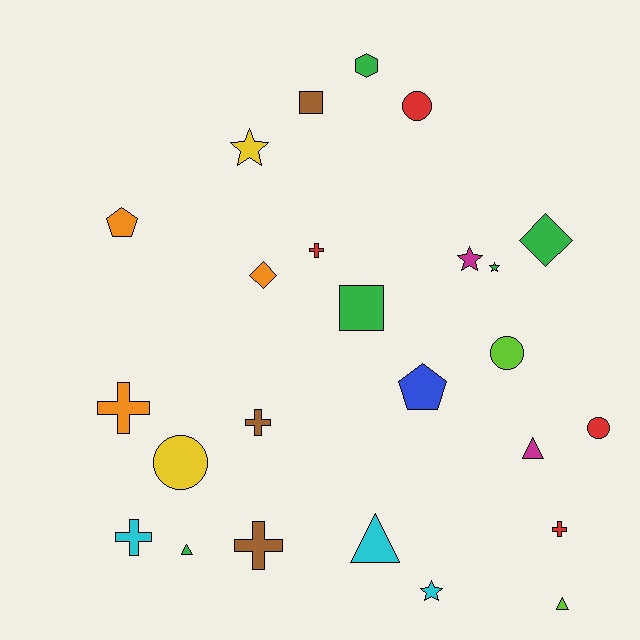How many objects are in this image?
There are 25 objects.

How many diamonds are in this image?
There are 2 diamonds.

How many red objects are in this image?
There are 4 red objects.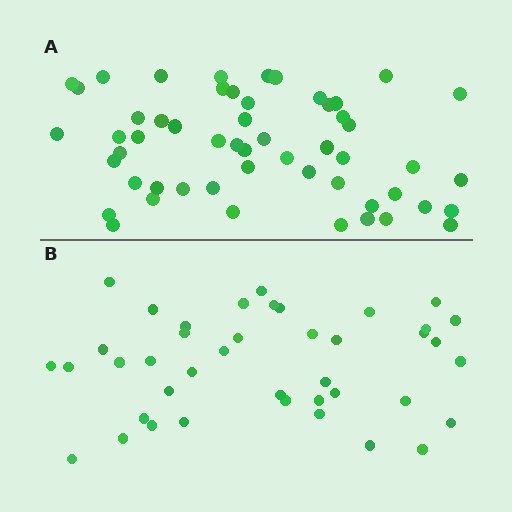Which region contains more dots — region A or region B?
Region A (the top region) has more dots.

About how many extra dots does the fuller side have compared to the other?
Region A has approximately 15 more dots than region B.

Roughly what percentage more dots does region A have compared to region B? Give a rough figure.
About 30% more.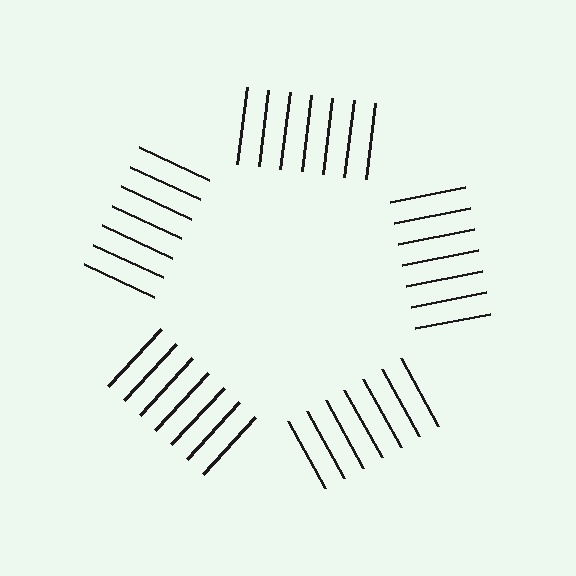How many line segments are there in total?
35 — 7 along each of the 5 edges.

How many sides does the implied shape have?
5 sides — the line-ends trace a pentagon.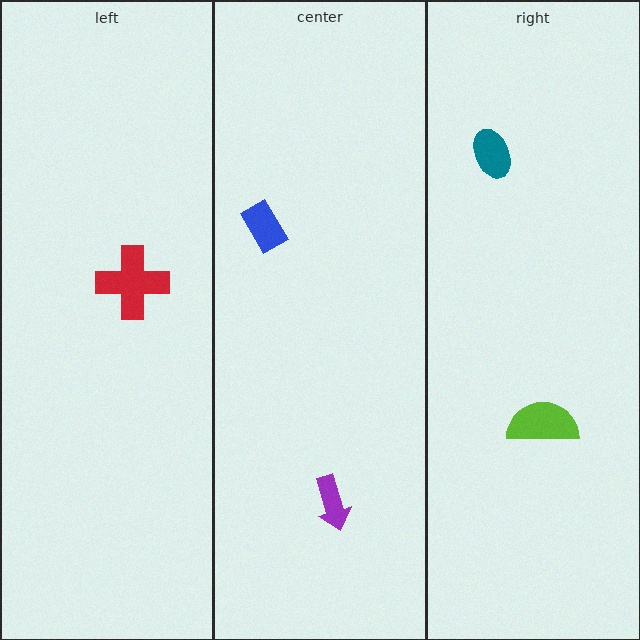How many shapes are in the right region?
2.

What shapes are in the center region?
The purple arrow, the blue rectangle.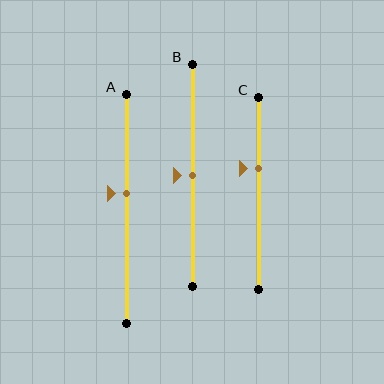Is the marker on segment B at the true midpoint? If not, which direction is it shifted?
Yes, the marker on segment B is at the true midpoint.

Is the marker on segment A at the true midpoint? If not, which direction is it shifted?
No, the marker on segment A is shifted upward by about 7% of the segment length.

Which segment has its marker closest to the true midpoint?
Segment B has its marker closest to the true midpoint.